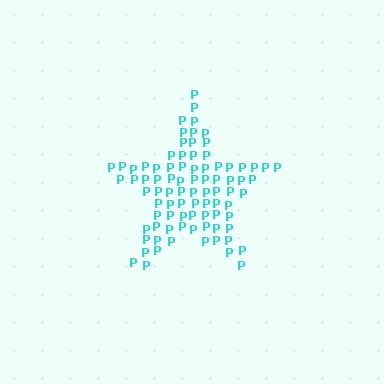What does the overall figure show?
The overall figure shows a star.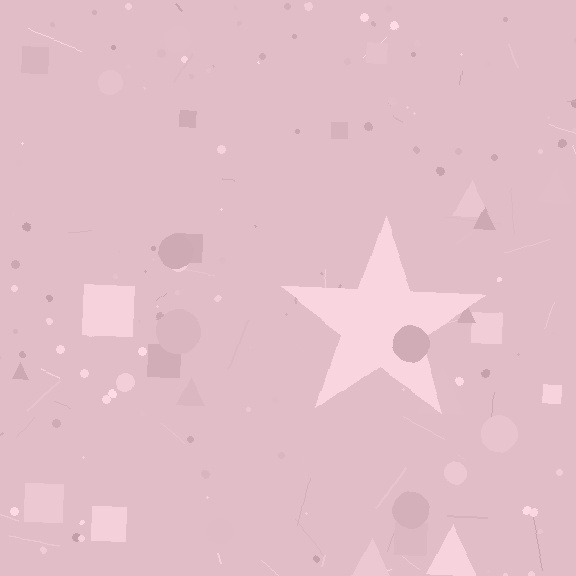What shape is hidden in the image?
A star is hidden in the image.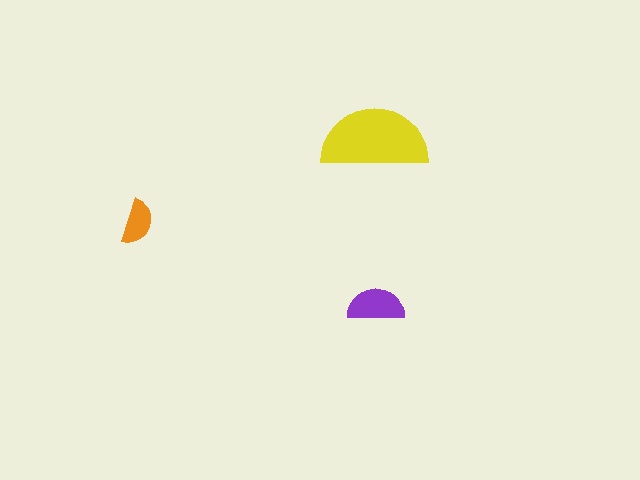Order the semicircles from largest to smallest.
the yellow one, the purple one, the orange one.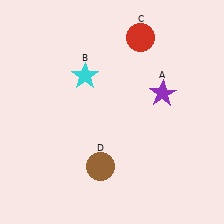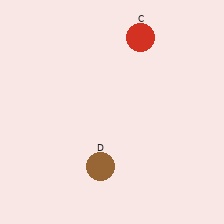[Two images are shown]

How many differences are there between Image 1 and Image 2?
There are 2 differences between the two images.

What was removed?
The purple star (A), the cyan star (B) were removed in Image 2.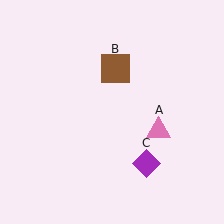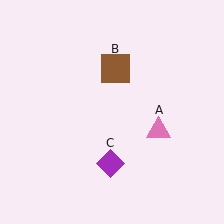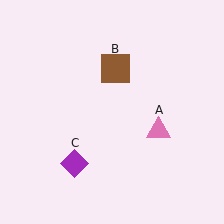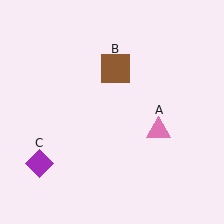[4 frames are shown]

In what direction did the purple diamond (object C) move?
The purple diamond (object C) moved left.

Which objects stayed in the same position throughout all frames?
Pink triangle (object A) and brown square (object B) remained stationary.